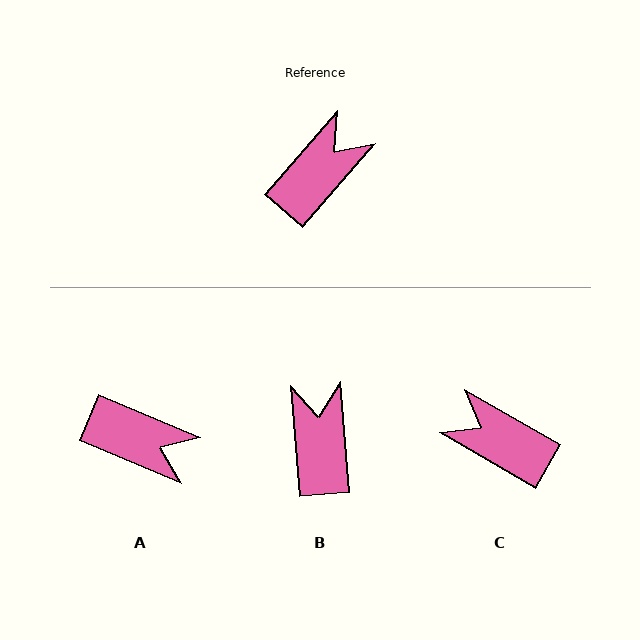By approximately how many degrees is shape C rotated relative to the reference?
Approximately 101 degrees counter-clockwise.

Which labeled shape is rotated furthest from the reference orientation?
C, about 101 degrees away.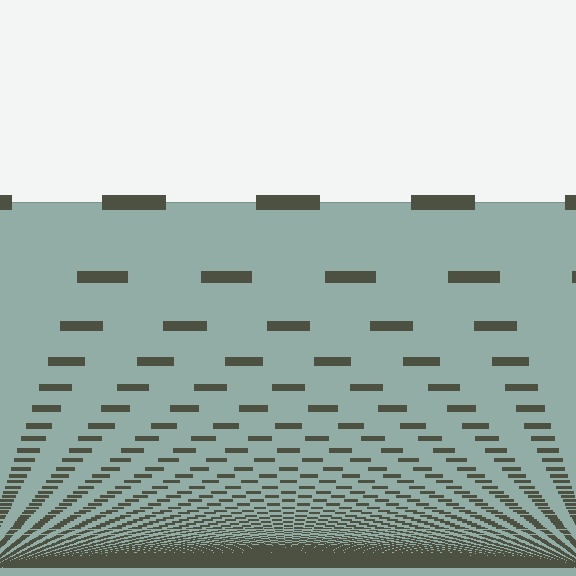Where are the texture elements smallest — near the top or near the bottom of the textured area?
Near the bottom.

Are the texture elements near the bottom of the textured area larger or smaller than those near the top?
Smaller. The gradient is inverted — elements near the bottom are smaller and denser.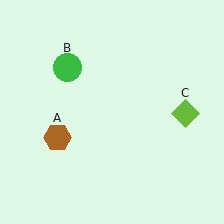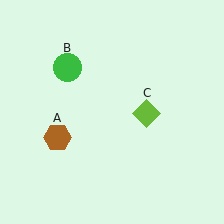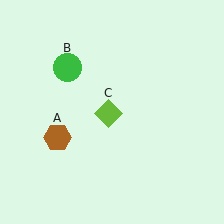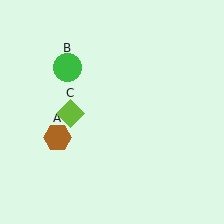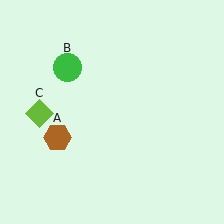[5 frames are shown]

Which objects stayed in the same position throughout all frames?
Brown hexagon (object A) and green circle (object B) remained stationary.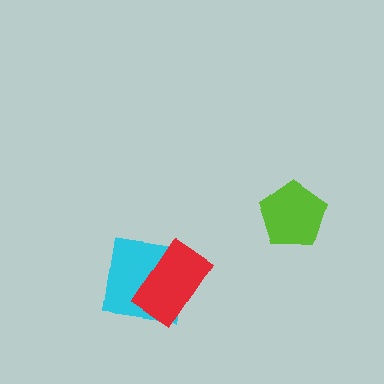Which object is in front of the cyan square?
The red rectangle is in front of the cyan square.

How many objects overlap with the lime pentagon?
0 objects overlap with the lime pentagon.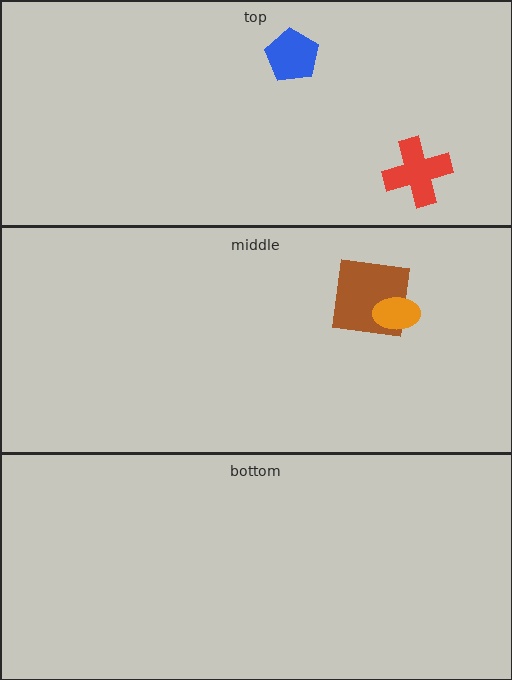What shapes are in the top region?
The red cross, the blue pentagon.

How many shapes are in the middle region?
2.